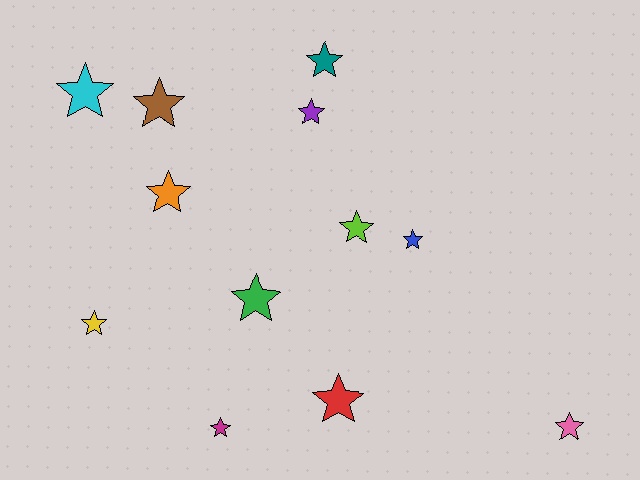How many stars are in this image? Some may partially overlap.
There are 12 stars.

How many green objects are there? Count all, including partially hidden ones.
There is 1 green object.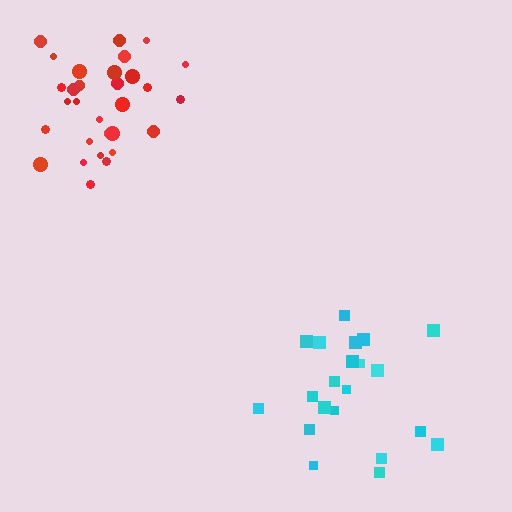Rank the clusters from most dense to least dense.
red, cyan.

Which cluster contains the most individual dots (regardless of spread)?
Red (30).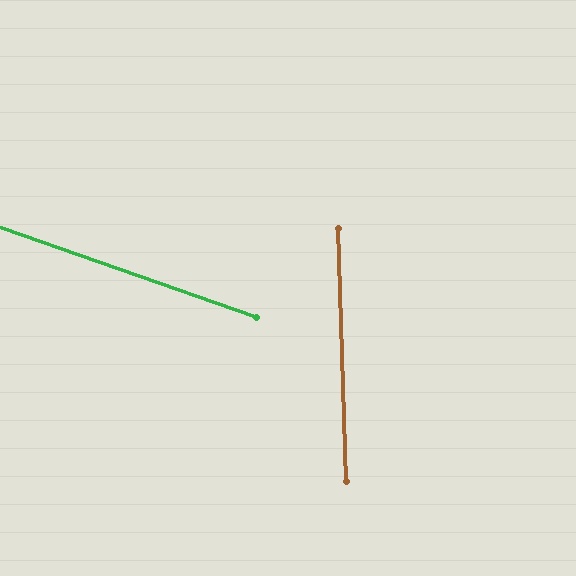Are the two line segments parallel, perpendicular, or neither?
Neither parallel nor perpendicular — they differ by about 69°.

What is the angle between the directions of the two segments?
Approximately 69 degrees.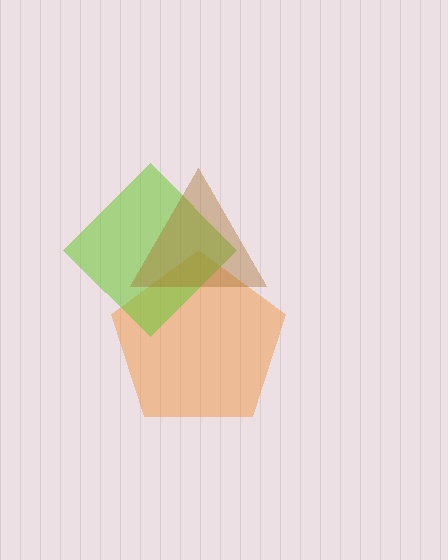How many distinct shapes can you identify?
There are 3 distinct shapes: an orange pentagon, a lime diamond, a brown triangle.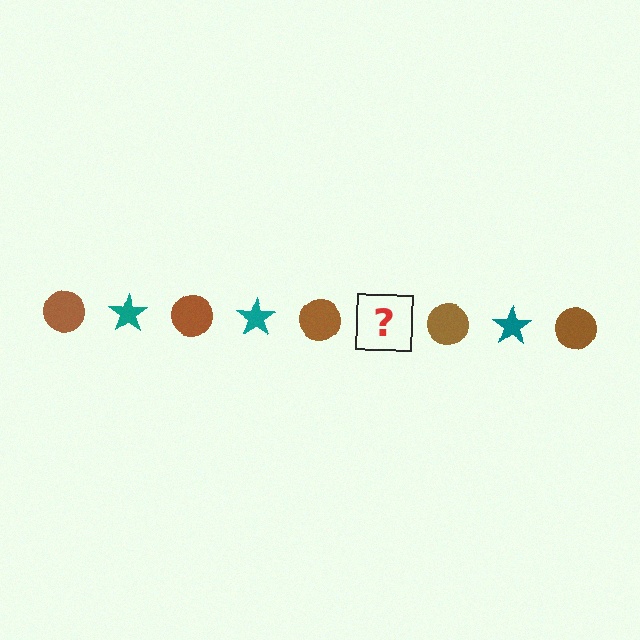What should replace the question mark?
The question mark should be replaced with a teal star.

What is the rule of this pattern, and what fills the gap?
The rule is that the pattern alternates between brown circle and teal star. The gap should be filled with a teal star.